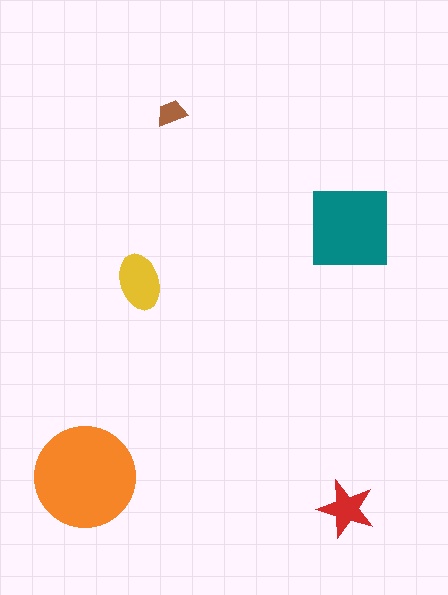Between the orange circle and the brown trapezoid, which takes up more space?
The orange circle.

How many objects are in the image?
There are 5 objects in the image.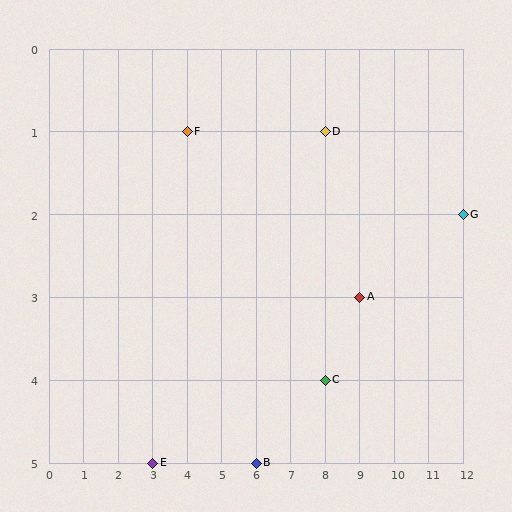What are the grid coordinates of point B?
Point B is at grid coordinates (6, 5).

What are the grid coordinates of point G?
Point G is at grid coordinates (12, 2).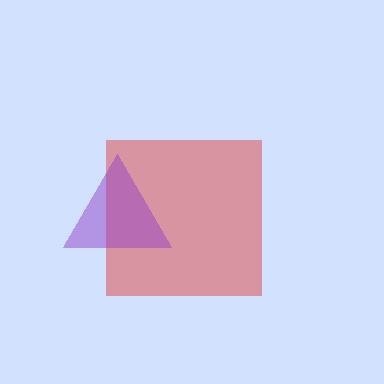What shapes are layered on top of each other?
The layered shapes are: a red square, a purple triangle.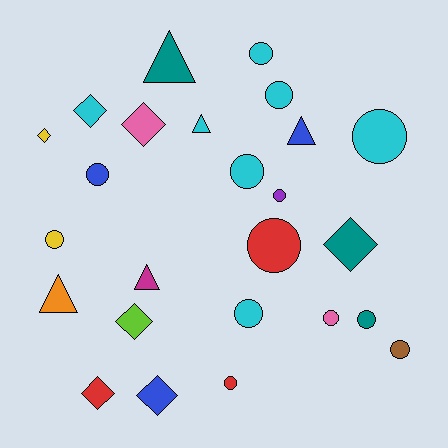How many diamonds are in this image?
There are 7 diamonds.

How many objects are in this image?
There are 25 objects.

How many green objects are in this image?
There are no green objects.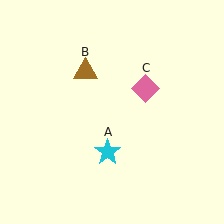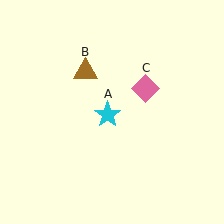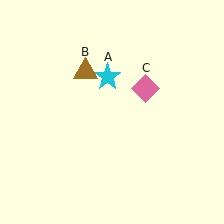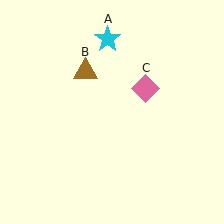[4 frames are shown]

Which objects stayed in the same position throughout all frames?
Brown triangle (object B) and pink diamond (object C) remained stationary.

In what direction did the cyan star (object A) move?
The cyan star (object A) moved up.